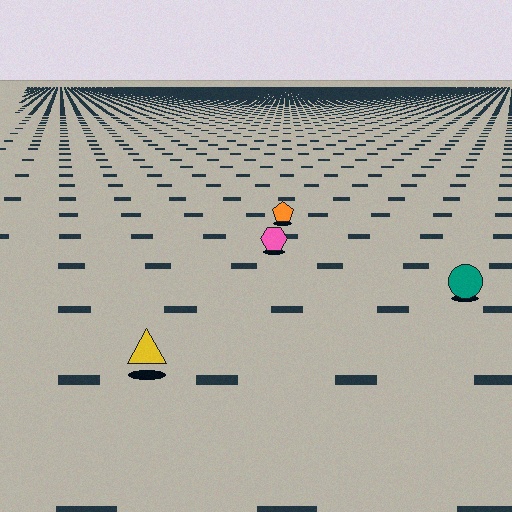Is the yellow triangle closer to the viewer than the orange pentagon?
Yes. The yellow triangle is closer — you can tell from the texture gradient: the ground texture is coarser near it.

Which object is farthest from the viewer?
The orange pentagon is farthest from the viewer. It appears smaller and the ground texture around it is denser.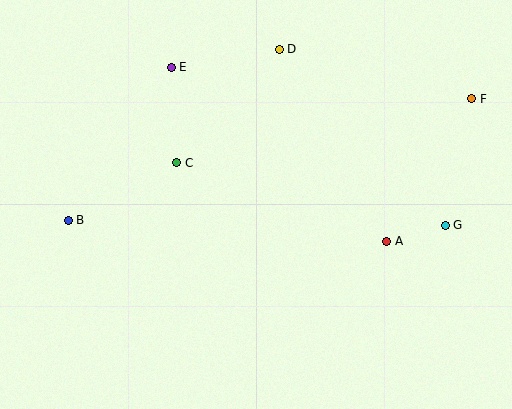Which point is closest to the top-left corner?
Point E is closest to the top-left corner.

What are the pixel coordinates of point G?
Point G is at (445, 225).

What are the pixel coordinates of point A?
Point A is at (387, 241).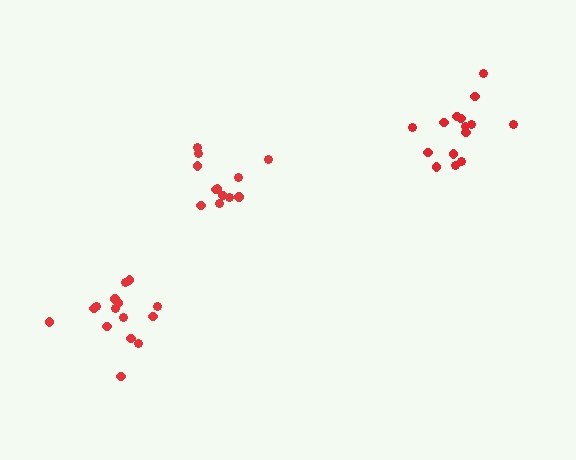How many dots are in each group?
Group 1: 15 dots, Group 2: 15 dots, Group 3: 12 dots (42 total).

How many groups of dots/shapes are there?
There are 3 groups.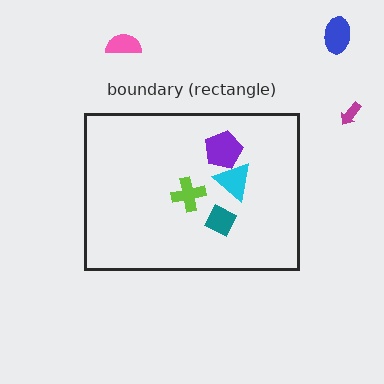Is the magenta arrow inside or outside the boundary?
Outside.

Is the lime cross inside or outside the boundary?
Inside.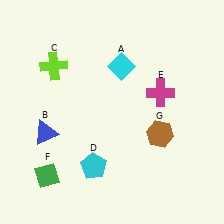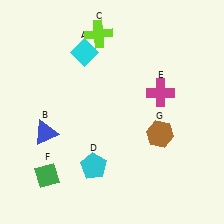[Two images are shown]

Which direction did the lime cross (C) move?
The lime cross (C) moved right.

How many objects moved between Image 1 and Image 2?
2 objects moved between the two images.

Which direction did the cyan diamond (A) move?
The cyan diamond (A) moved left.